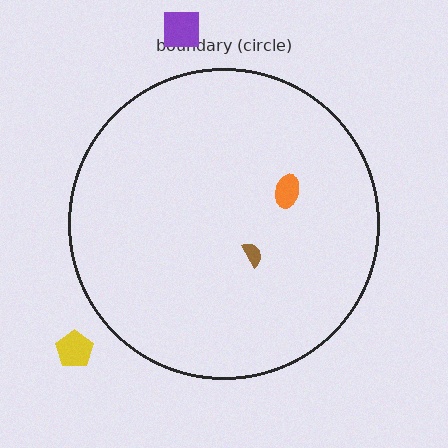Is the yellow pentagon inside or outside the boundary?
Outside.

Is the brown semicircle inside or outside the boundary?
Inside.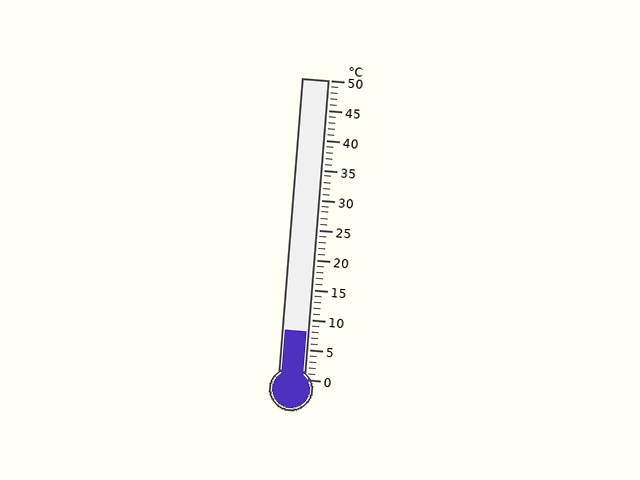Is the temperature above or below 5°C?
The temperature is above 5°C.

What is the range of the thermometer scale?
The thermometer scale ranges from 0°C to 50°C.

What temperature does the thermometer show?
The thermometer shows approximately 8°C.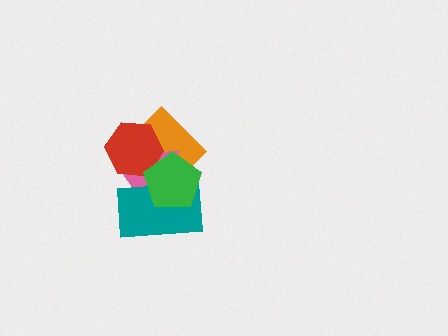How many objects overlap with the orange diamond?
4 objects overlap with the orange diamond.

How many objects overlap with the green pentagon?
4 objects overlap with the green pentagon.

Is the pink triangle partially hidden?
Yes, it is partially covered by another shape.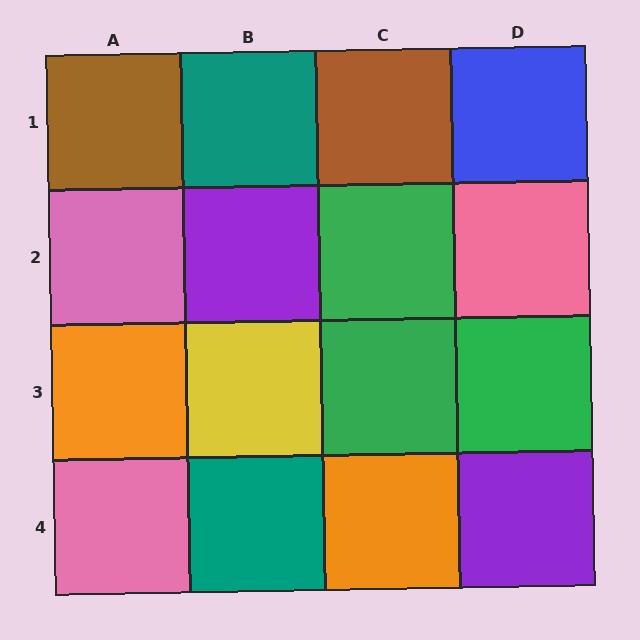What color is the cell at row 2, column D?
Pink.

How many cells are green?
3 cells are green.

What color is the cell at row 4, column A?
Pink.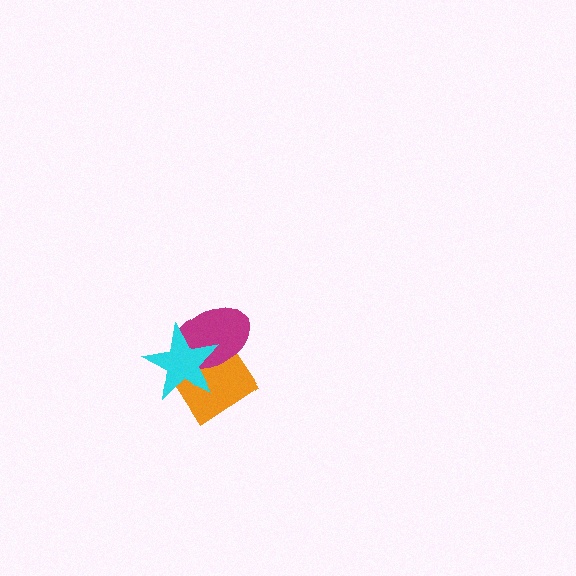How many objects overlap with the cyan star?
2 objects overlap with the cyan star.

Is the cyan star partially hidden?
No, no other shape covers it.